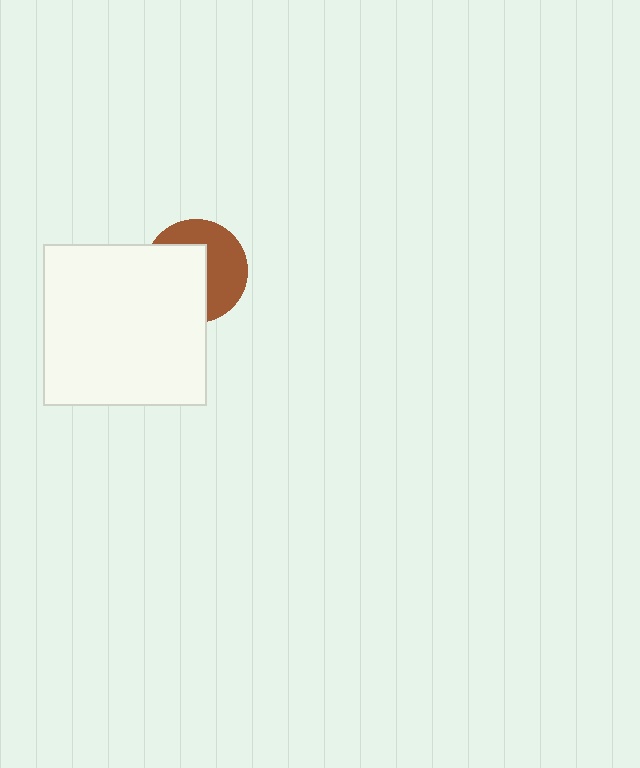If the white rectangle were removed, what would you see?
You would see the complete brown circle.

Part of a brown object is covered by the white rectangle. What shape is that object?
It is a circle.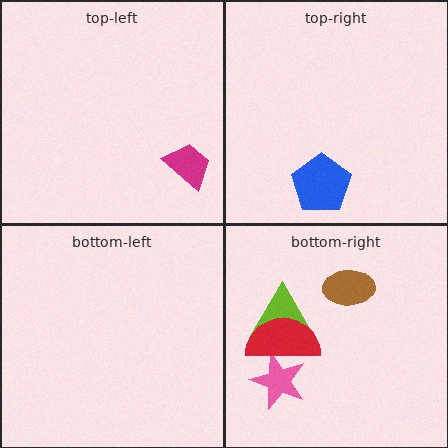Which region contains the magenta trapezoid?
The top-left region.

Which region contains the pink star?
The bottom-right region.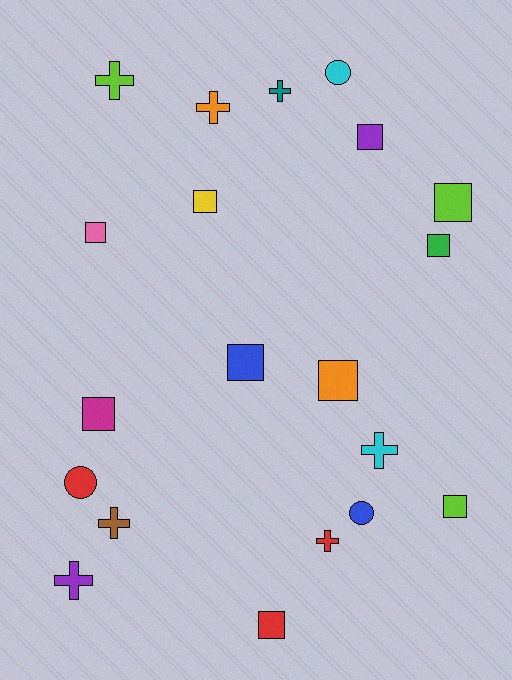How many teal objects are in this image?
There is 1 teal object.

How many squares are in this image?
There are 10 squares.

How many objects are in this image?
There are 20 objects.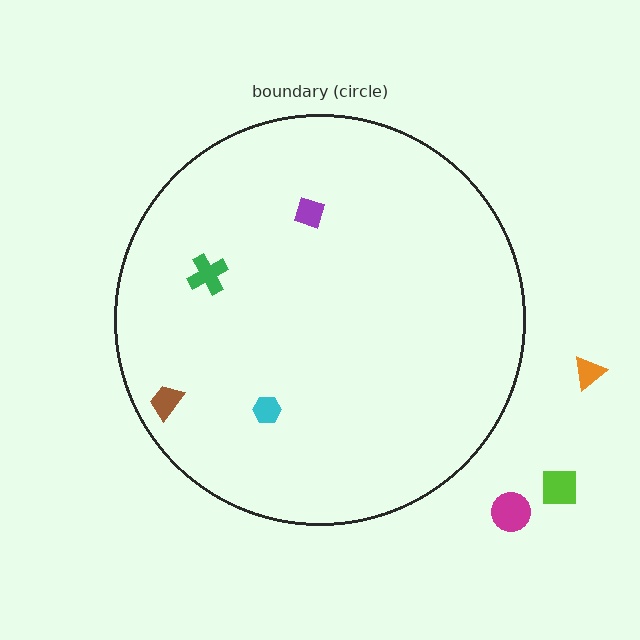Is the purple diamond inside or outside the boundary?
Inside.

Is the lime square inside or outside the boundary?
Outside.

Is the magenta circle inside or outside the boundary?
Outside.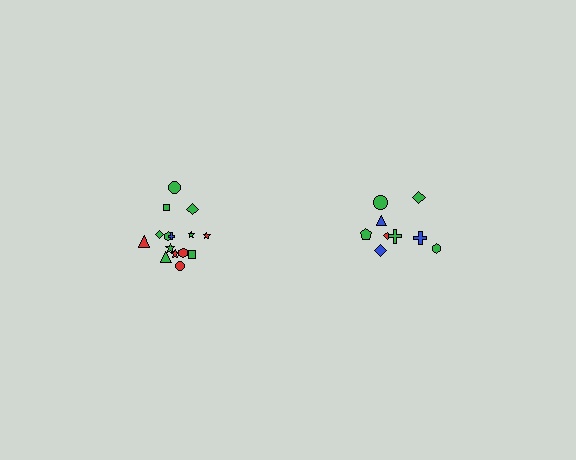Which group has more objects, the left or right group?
The left group.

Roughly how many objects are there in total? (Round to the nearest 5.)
Roughly 25 objects in total.